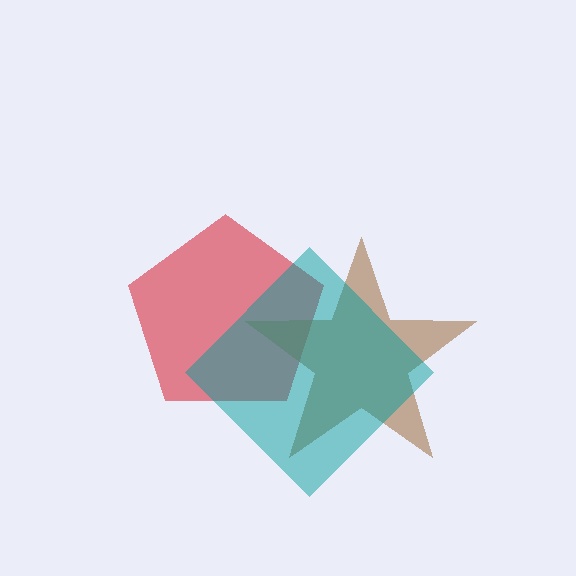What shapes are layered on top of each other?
The layered shapes are: a red pentagon, a brown star, a teal diamond.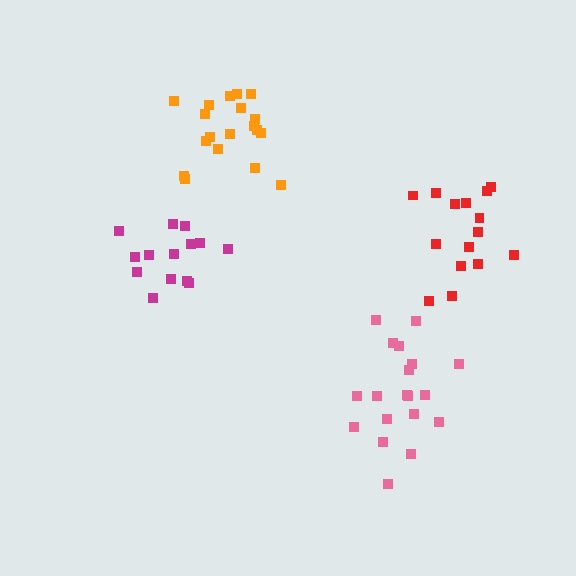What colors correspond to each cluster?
The clusters are colored: orange, red, magenta, pink.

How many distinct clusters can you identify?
There are 4 distinct clusters.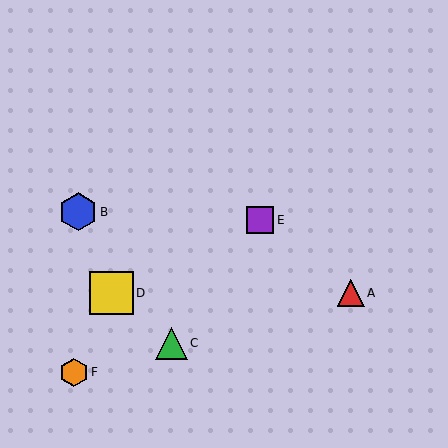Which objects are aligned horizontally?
Objects A, D are aligned horizontally.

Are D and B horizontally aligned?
No, D is at y≈293 and B is at y≈212.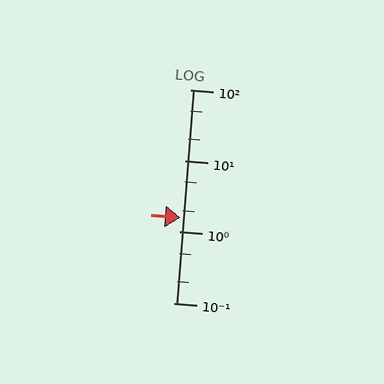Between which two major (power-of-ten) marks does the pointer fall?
The pointer is between 1 and 10.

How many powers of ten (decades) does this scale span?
The scale spans 3 decades, from 0.1 to 100.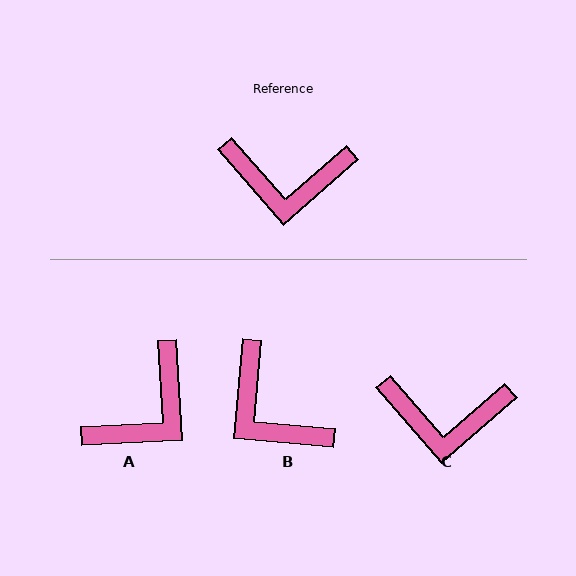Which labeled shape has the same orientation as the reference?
C.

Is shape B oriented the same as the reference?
No, it is off by about 46 degrees.